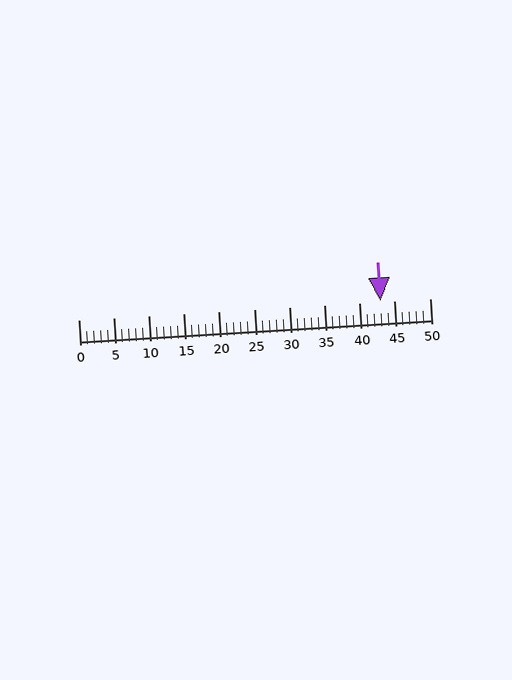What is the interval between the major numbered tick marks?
The major tick marks are spaced 5 units apart.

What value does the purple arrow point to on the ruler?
The purple arrow points to approximately 43.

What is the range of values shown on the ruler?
The ruler shows values from 0 to 50.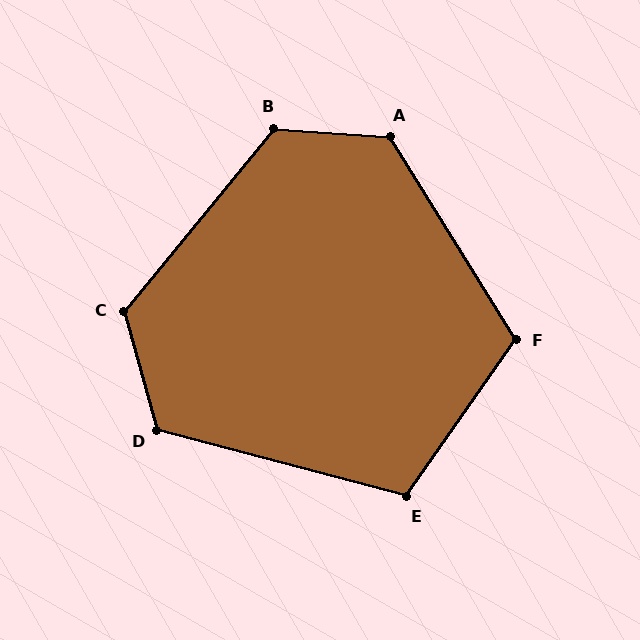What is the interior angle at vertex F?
Approximately 114 degrees (obtuse).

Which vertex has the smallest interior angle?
E, at approximately 110 degrees.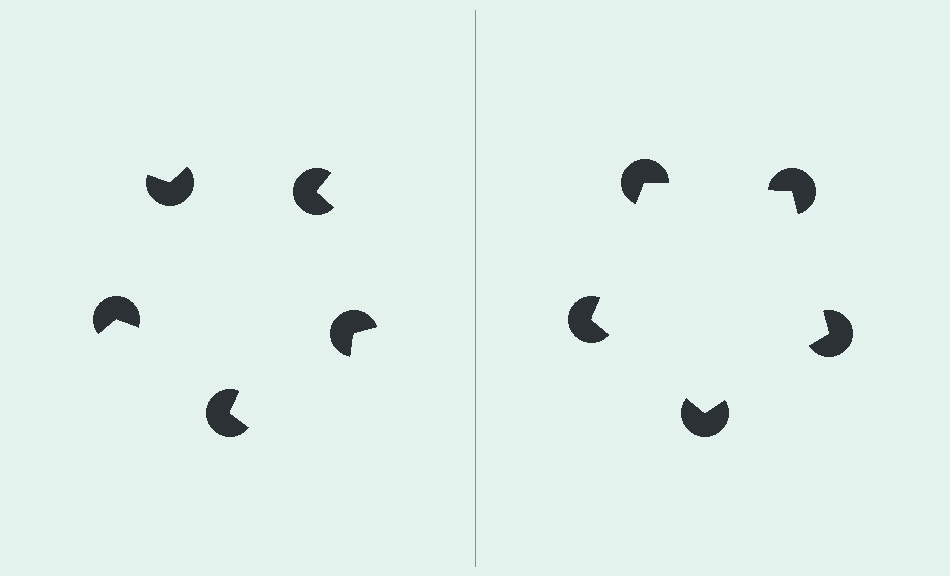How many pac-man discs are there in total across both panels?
10 — 5 on each side.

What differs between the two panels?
The pac-man discs are positioned identically on both sides; only the wedge orientations differ. On the right they align to a pentagon; on the left they are misaligned.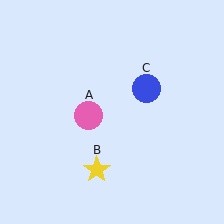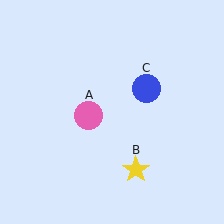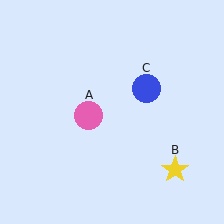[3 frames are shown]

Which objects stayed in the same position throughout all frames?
Pink circle (object A) and blue circle (object C) remained stationary.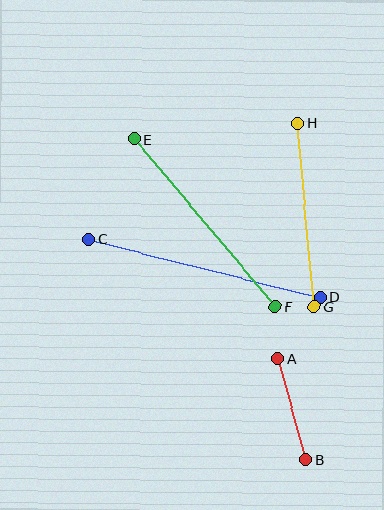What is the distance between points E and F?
The distance is approximately 219 pixels.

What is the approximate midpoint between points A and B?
The midpoint is at approximately (292, 409) pixels.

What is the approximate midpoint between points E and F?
The midpoint is at approximately (205, 223) pixels.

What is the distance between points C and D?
The distance is approximately 239 pixels.